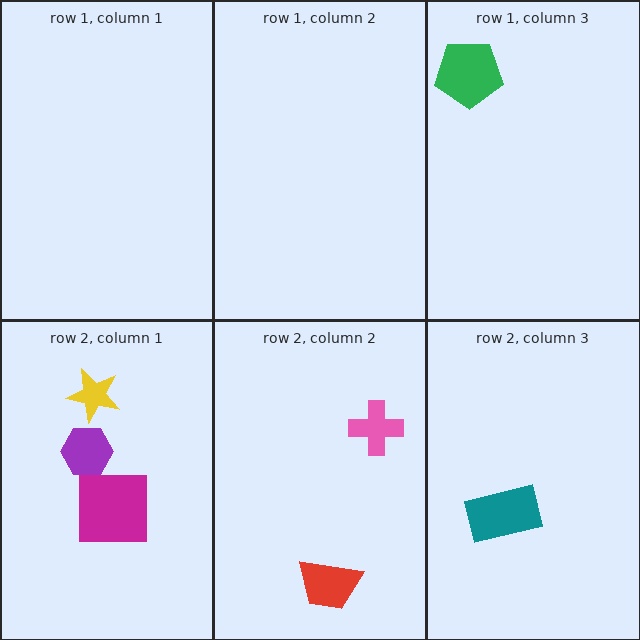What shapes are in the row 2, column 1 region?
The magenta square, the yellow star, the purple hexagon.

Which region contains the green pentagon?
The row 1, column 3 region.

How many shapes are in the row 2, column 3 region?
1.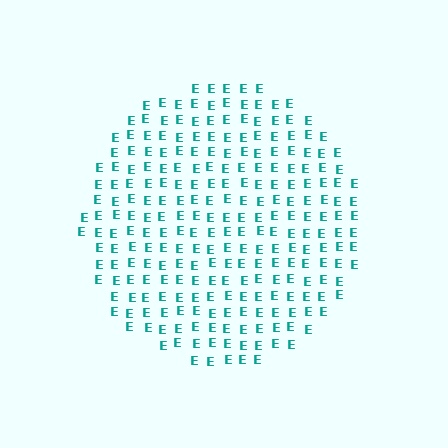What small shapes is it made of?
It is made of small letter E's.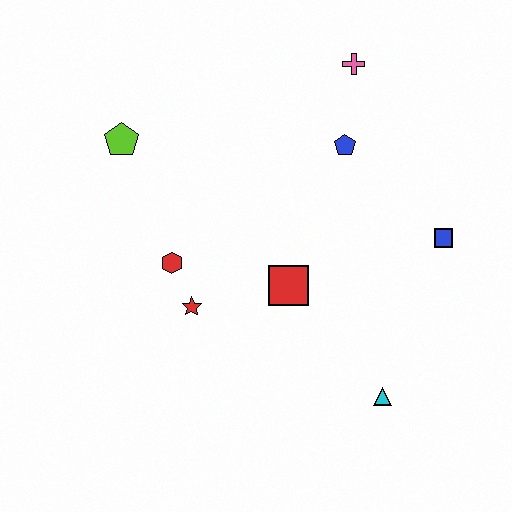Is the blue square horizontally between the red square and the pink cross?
No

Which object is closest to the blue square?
The blue pentagon is closest to the blue square.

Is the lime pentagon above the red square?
Yes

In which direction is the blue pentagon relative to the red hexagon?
The blue pentagon is to the right of the red hexagon.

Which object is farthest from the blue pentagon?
The cyan triangle is farthest from the blue pentagon.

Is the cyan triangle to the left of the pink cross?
No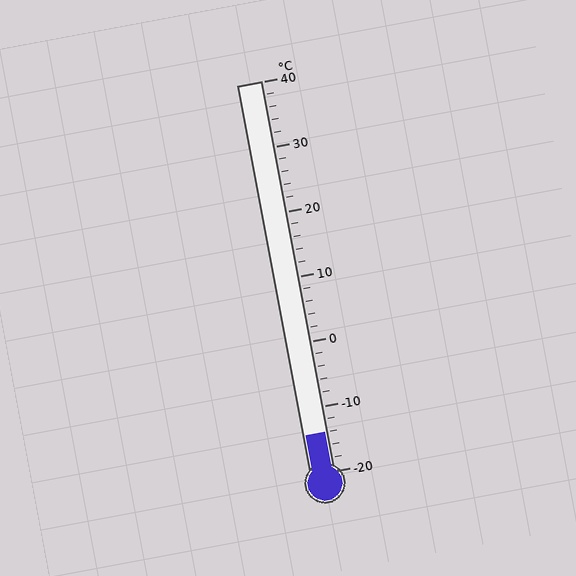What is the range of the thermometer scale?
The thermometer scale ranges from -20°C to 40°C.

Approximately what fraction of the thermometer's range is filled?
The thermometer is filled to approximately 10% of its range.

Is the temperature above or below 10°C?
The temperature is below 10°C.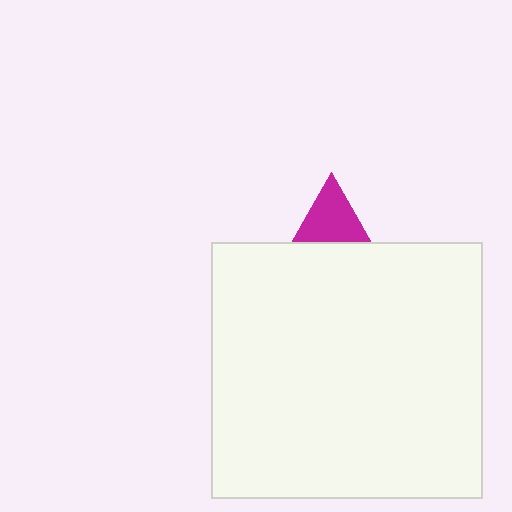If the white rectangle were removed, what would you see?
You would see the complete magenta triangle.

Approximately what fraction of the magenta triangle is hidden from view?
Roughly 64% of the magenta triangle is hidden behind the white rectangle.